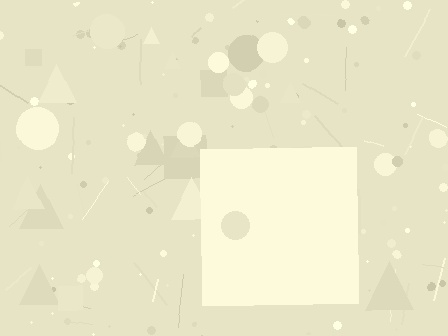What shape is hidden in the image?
A square is hidden in the image.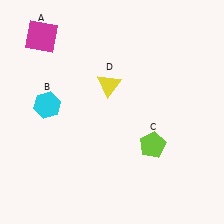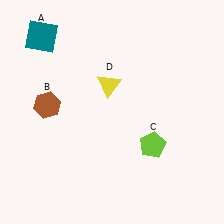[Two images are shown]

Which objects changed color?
A changed from magenta to teal. B changed from cyan to brown.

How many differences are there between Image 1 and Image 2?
There are 2 differences between the two images.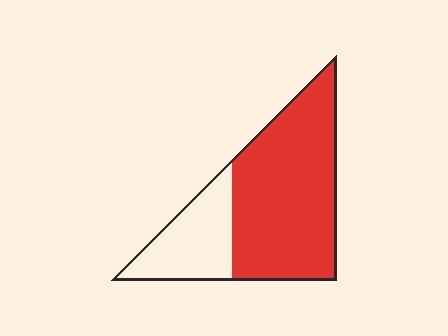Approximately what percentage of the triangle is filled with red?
Approximately 70%.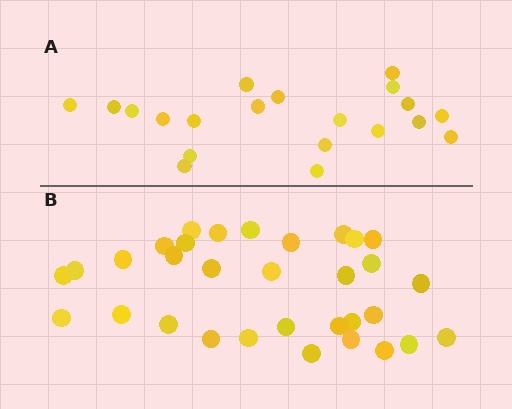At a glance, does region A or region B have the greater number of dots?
Region B (the bottom region) has more dots.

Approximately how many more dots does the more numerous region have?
Region B has roughly 12 or so more dots than region A.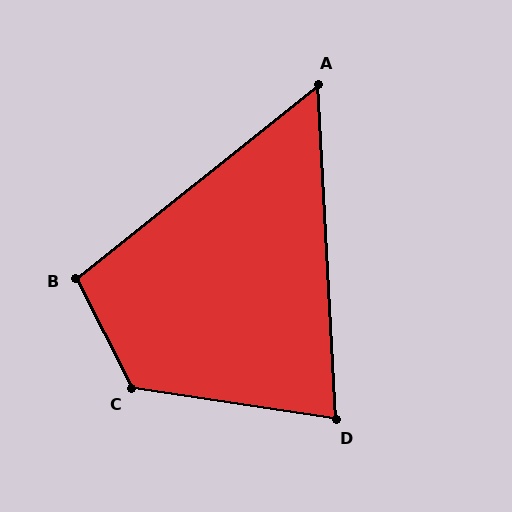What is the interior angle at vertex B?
Approximately 102 degrees (obtuse).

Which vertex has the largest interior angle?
C, at approximately 126 degrees.